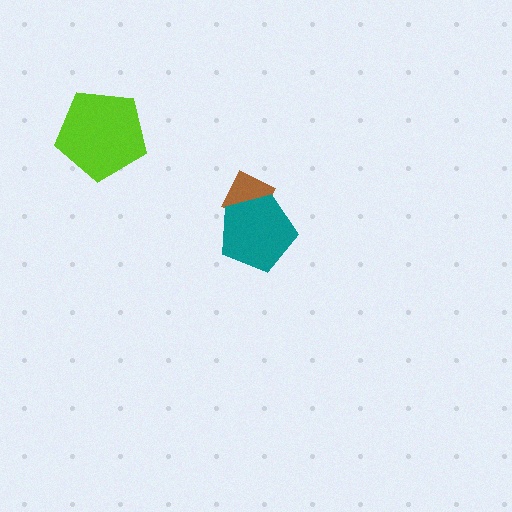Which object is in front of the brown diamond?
The teal pentagon is in front of the brown diamond.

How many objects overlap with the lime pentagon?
0 objects overlap with the lime pentagon.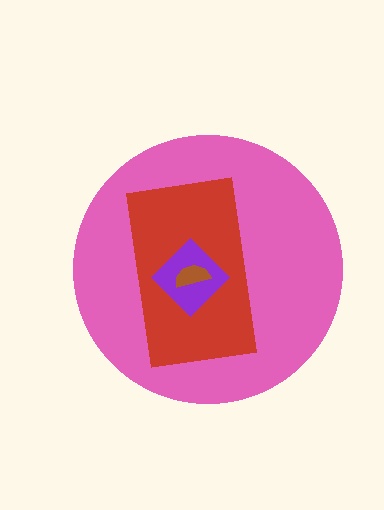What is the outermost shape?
The pink circle.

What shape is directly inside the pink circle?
The red rectangle.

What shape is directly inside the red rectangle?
The purple diamond.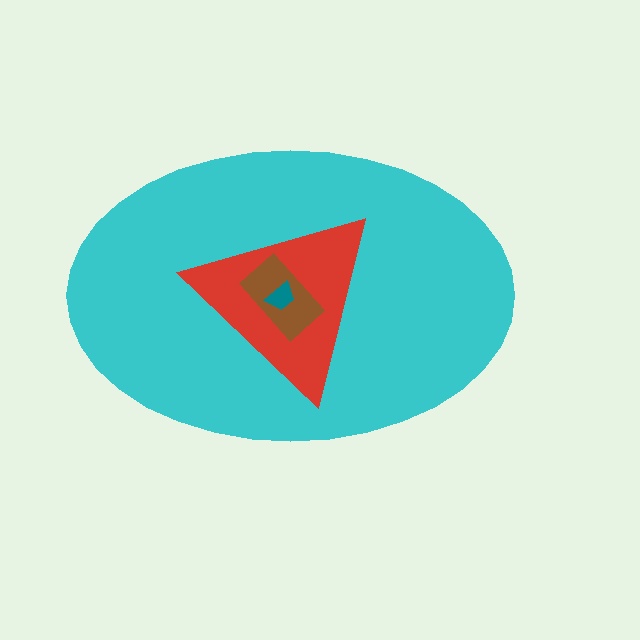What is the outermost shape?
The cyan ellipse.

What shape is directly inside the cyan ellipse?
The red triangle.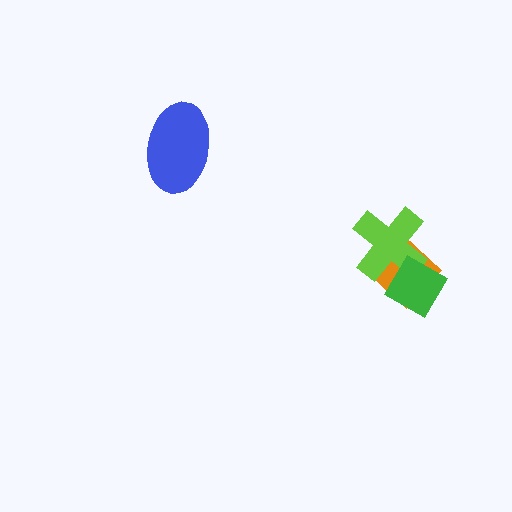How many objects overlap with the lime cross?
2 objects overlap with the lime cross.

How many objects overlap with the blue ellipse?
0 objects overlap with the blue ellipse.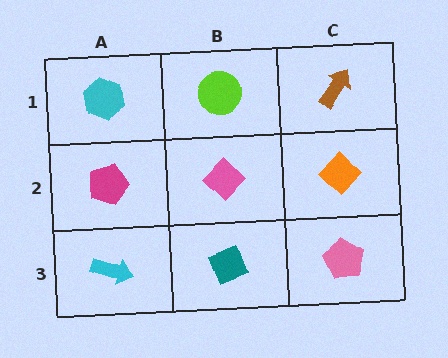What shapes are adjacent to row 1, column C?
An orange diamond (row 2, column C), a lime circle (row 1, column B).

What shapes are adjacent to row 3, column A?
A magenta pentagon (row 2, column A), a teal diamond (row 3, column B).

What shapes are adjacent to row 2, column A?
A cyan hexagon (row 1, column A), a cyan arrow (row 3, column A), a pink diamond (row 2, column B).